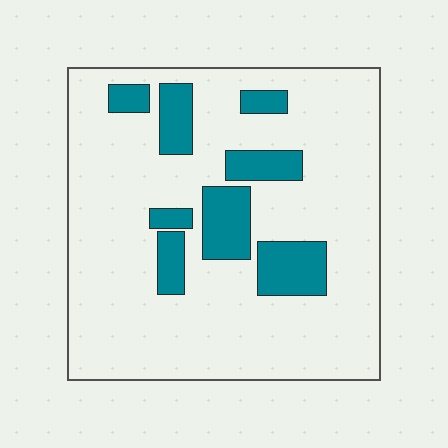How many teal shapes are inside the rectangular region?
8.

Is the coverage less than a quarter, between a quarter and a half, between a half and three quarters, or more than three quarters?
Less than a quarter.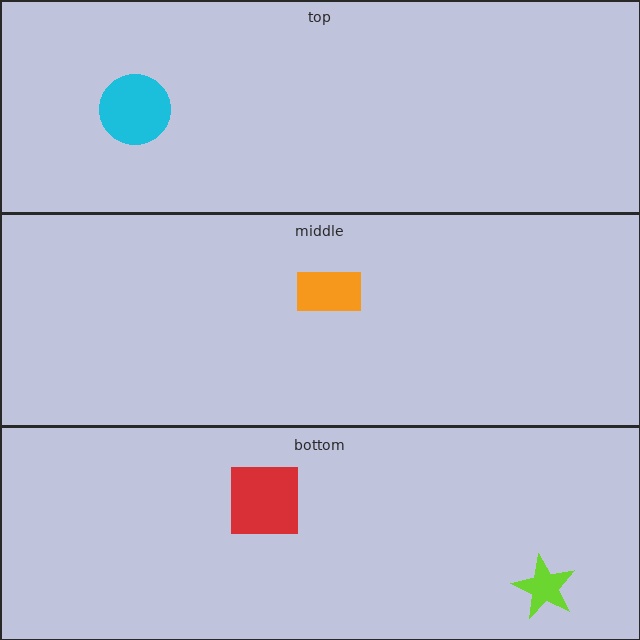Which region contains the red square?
The bottom region.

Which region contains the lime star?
The bottom region.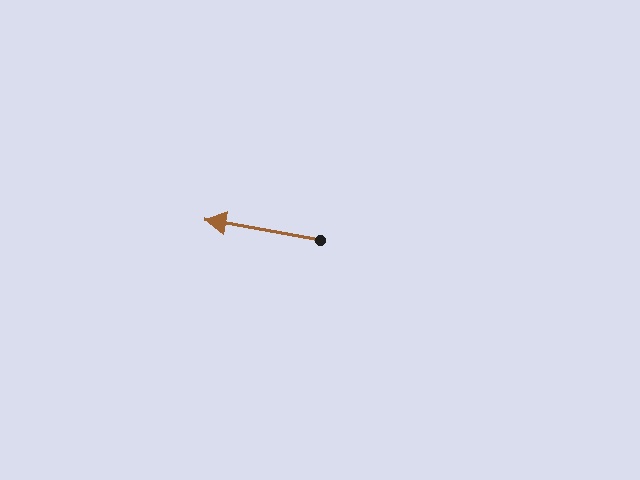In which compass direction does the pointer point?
West.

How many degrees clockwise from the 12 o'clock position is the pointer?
Approximately 280 degrees.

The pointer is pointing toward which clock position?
Roughly 9 o'clock.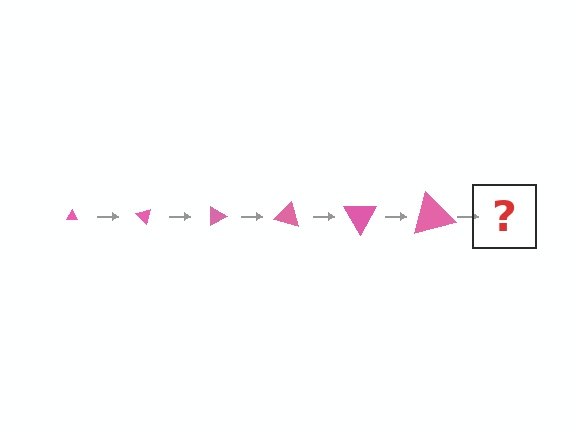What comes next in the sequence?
The next element should be a triangle, larger than the previous one and rotated 270 degrees from the start.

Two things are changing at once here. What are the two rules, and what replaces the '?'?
The two rules are that the triangle grows larger each step and it rotates 45 degrees each step. The '?' should be a triangle, larger than the previous one and rotated 270 degrees from the start.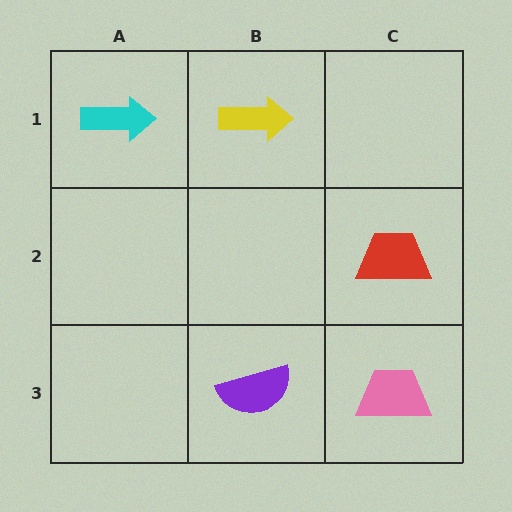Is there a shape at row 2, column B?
No, that cell is empty.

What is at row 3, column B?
A purple semicircle.